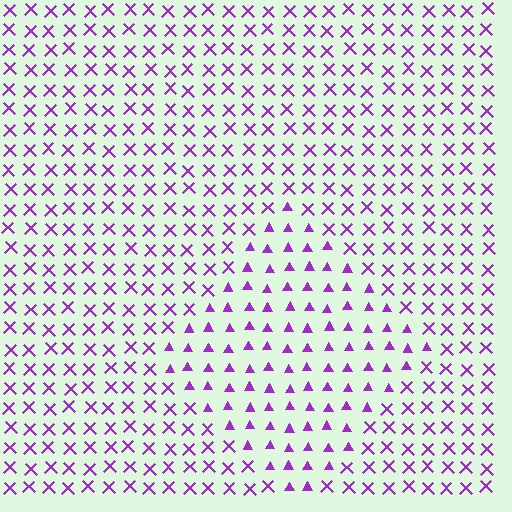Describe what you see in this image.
The image is filled with small purple elements arranged in a uniform grid. A diamond-shaped region contains triangles, while the surrounding area contains X marks. The boundary is defined purely by the change in element shape.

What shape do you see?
I see a diamond.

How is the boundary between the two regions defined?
The boundary is defined by a change in element shape: triangles inside vs. X marks outside. All elements share the same color and spacing.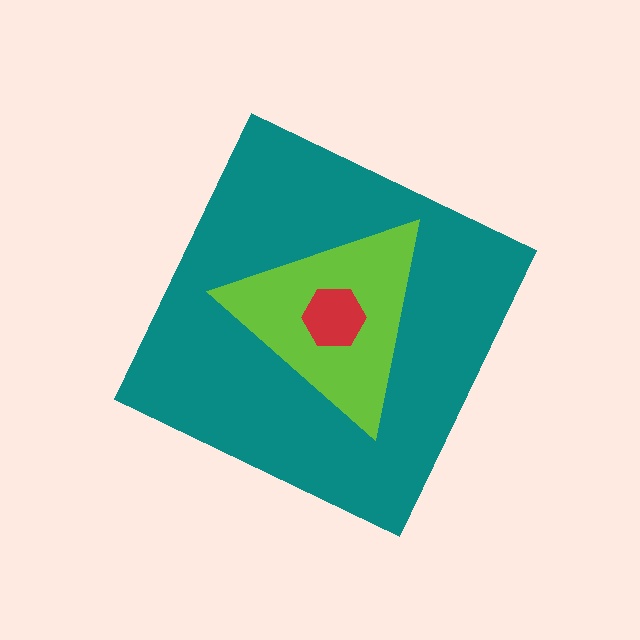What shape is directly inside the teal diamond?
The lime triangle.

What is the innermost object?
The red hexagon.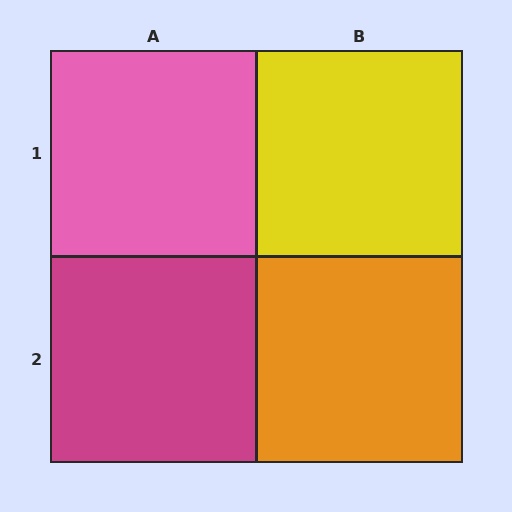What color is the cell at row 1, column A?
Pink.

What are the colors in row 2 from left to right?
Magenta, orange.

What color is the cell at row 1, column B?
Yellow.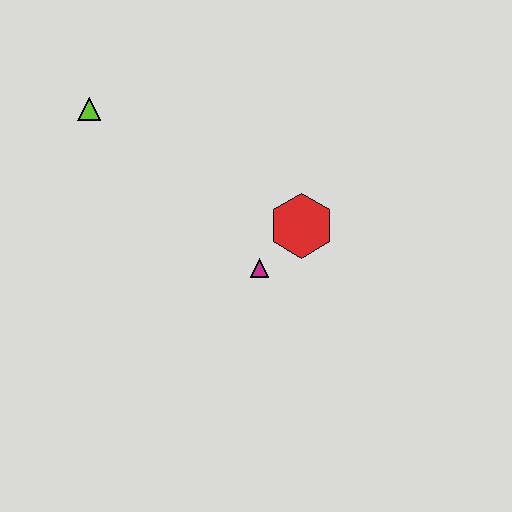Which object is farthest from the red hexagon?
The lime triangle is farthest from the red hexagon.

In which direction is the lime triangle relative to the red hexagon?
The lime triangle is to the left of the red hexagon.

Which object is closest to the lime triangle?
The magenta triangle is closest to the lime triangle.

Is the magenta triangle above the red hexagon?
No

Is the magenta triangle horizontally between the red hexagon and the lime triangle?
Yes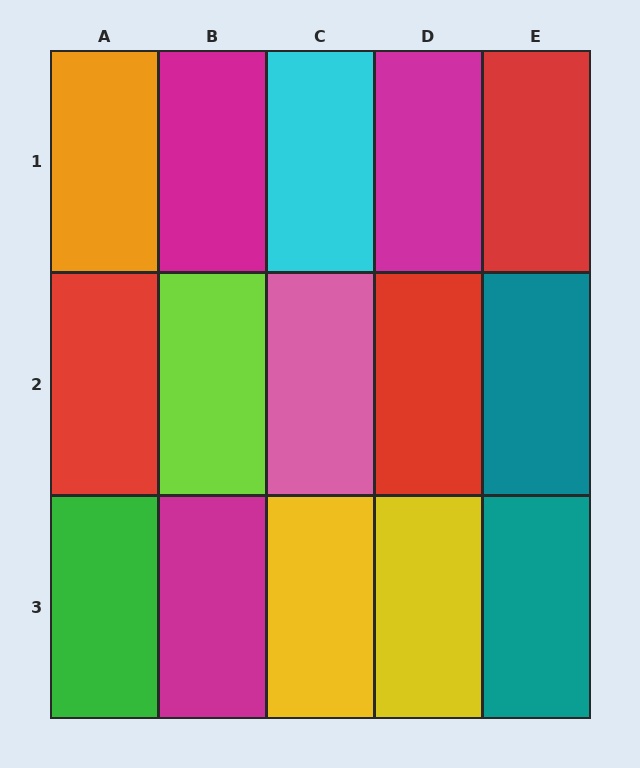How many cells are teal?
2 cells are teal.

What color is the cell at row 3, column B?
Magenta.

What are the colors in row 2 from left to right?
Red, lime, pink, red, teal.